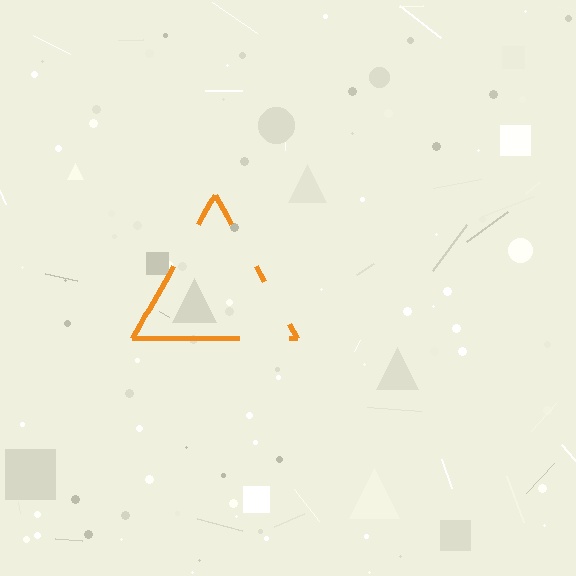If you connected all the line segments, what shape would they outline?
They would outline a triangle.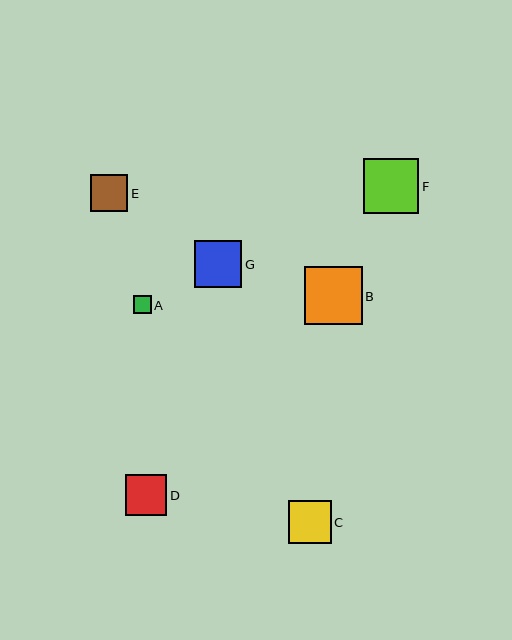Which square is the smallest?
Square A is the smallest with a size of approximately 18 pixels.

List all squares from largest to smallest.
From largest to smallest: B, F, G, C, D, E, A.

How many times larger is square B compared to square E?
Square B is approximately 1.6 times the size of square E.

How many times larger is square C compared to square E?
Square C is approximately 1.2 times the size of square E.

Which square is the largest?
Square B is the largest with a size of approximately 58 pixels.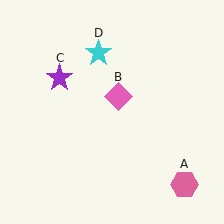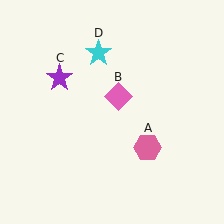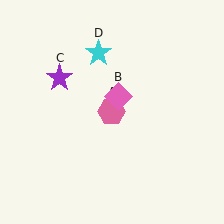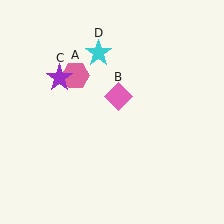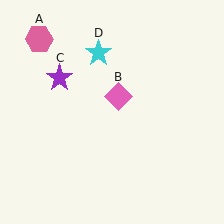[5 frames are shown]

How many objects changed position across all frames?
1 object changed position: pink hexagon (object A).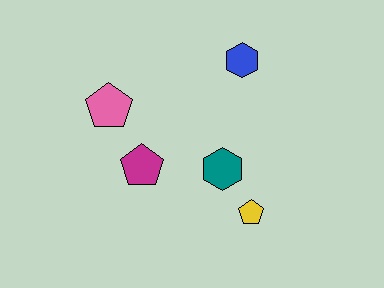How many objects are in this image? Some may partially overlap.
There are 5 objects.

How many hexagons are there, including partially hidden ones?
There are 2 hexagons.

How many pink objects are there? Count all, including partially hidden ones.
There is 1 pink object.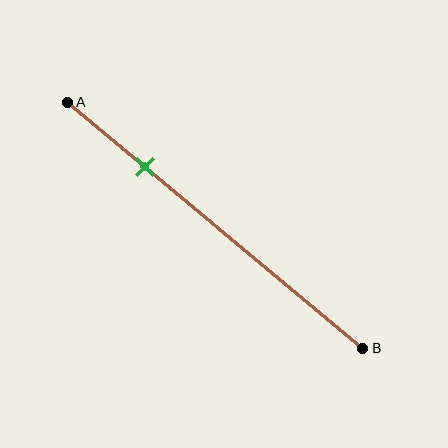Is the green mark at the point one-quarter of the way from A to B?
Yes, the mark is approximately at the one-quarter point.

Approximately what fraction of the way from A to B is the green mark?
The green mark is approximately 25% of the way from A to B.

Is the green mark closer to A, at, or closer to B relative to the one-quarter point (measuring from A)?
The green mark is approximately at the one-quarter point of segment AB.